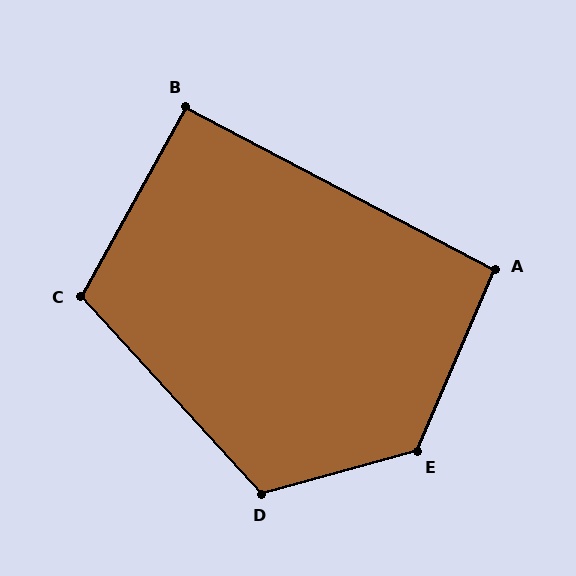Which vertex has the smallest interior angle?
B, at approximately 91 degrees.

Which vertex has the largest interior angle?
E, at approximately 129 degrees.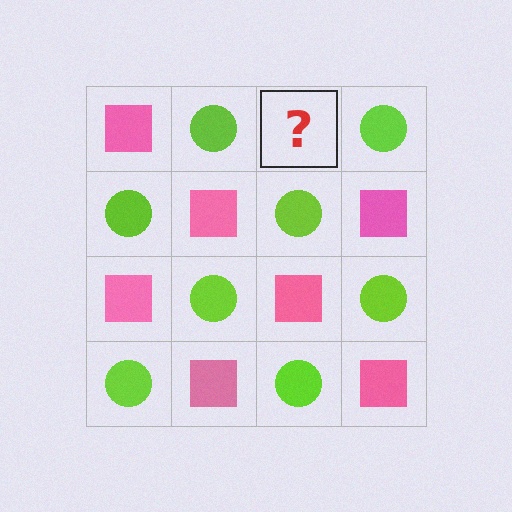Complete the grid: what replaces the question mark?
The question mark should be replaced with a pink square.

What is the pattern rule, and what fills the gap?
The rule is that it alternates pink square and lime circle in a checkerboard pattern. The gap should be filled with a pink square.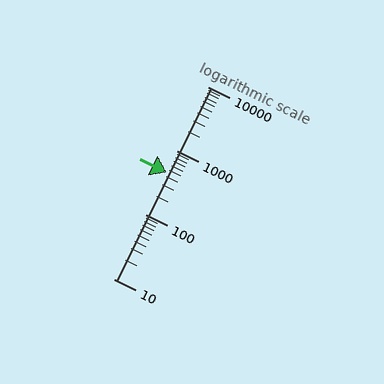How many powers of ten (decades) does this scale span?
The scale spans 3 decades, from 10 to 10000.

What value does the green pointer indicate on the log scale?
The pointer indicates approximately 460.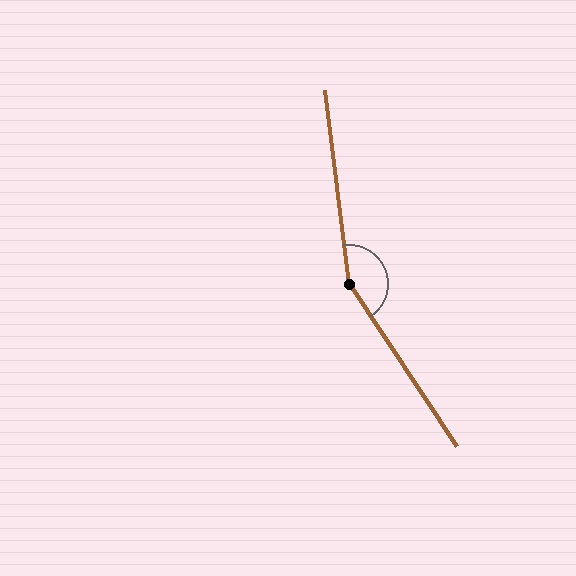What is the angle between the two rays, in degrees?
Approximately 154 degrees.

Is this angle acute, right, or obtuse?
It is obtuse.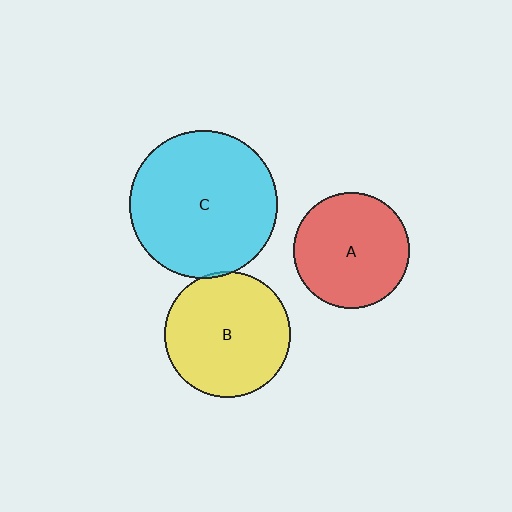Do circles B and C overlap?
Yes.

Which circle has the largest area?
Circle C (cyan).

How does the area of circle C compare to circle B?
Approximately 1.4 times.